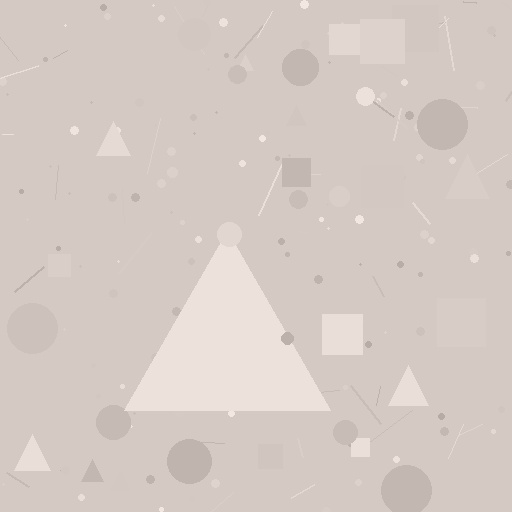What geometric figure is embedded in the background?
A triangle is embedded in the background.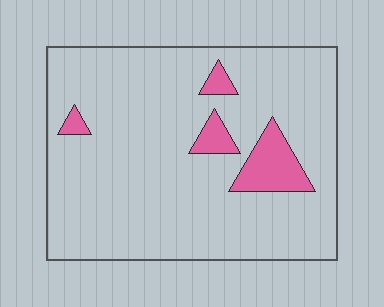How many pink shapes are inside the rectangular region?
4.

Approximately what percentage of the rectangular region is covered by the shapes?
Approximately 10%.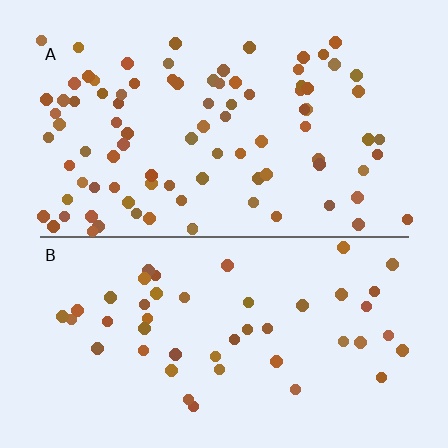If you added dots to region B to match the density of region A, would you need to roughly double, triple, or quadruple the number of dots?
Approximately double.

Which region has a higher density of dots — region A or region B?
A (the top).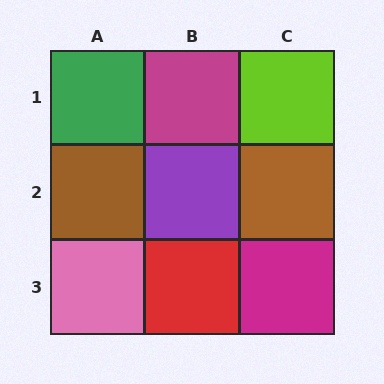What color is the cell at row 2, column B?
Purple.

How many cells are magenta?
2 cells are magenta.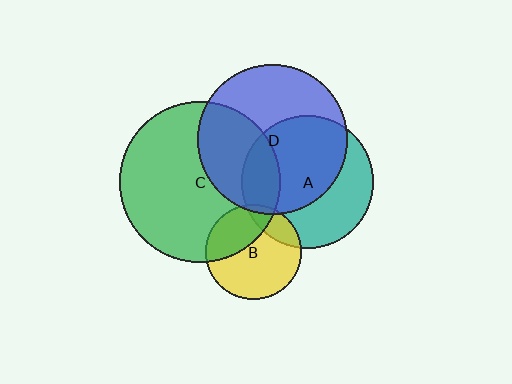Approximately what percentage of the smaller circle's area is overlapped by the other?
Approximately 35%.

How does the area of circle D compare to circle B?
Approximately 2.4 times.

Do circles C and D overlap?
Yes.